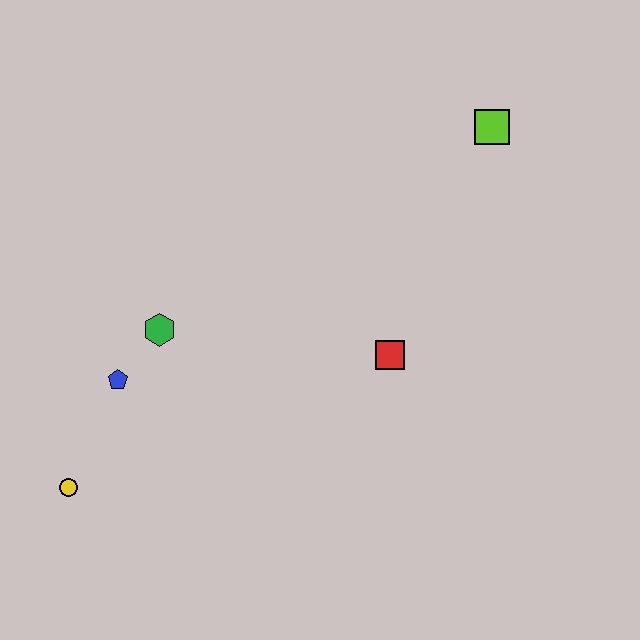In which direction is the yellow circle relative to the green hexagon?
The yellow circle is below the green hexagon.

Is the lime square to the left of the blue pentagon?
No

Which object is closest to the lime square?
The red square is closest to the lime square.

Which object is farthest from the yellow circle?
The lime square is farthest from the yellow circle.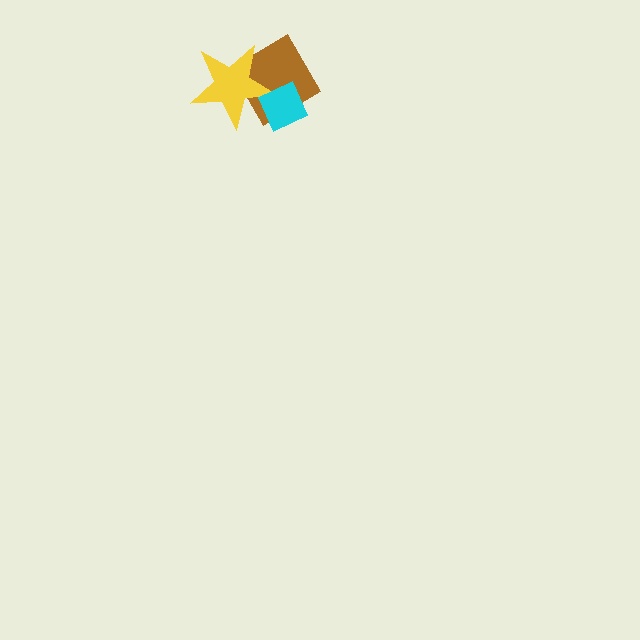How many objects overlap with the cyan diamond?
2 objects overlap with the cyan diamond.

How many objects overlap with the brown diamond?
2 objects overlap with the brown diamond.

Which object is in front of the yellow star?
The cyan diamond is in front of the yellow star.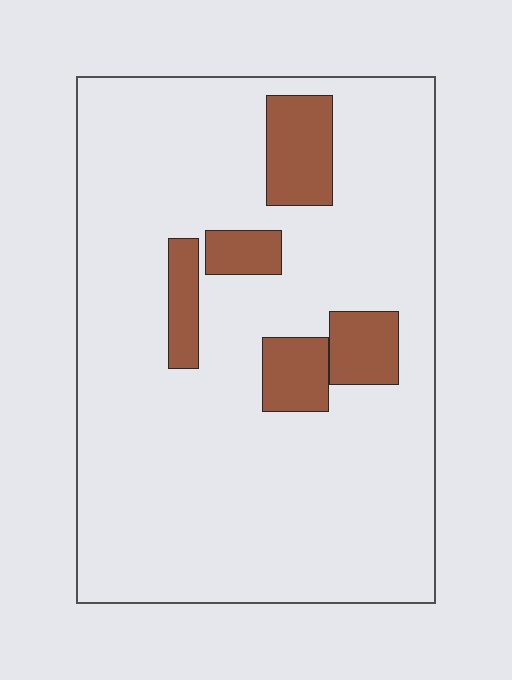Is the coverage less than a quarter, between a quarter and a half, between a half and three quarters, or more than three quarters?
Less than a quarter.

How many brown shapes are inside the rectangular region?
5.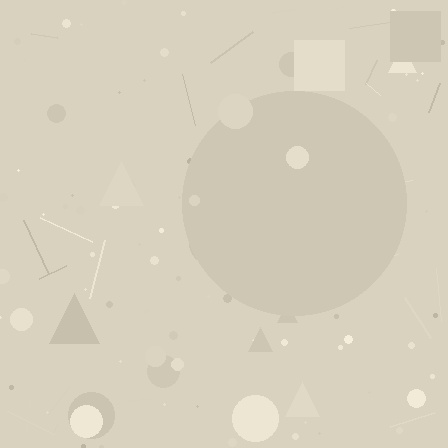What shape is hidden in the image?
A circle is hidden in the image.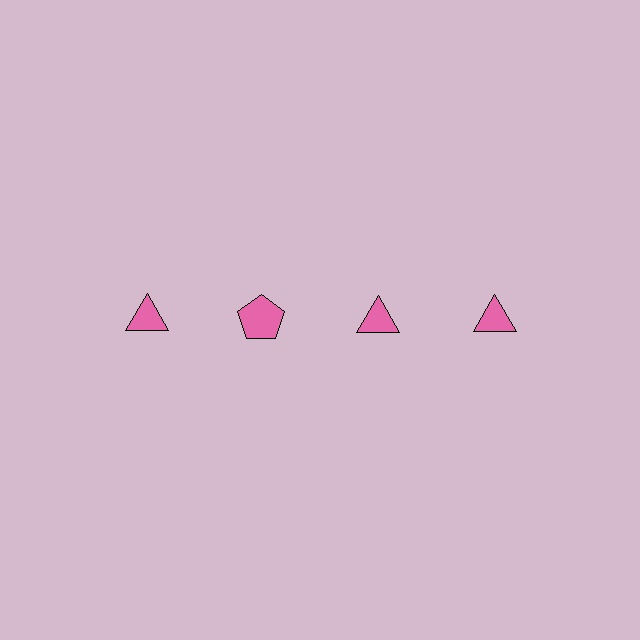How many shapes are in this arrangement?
There are 4 shapes arranged in a grid pattern.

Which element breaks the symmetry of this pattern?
The pink pentagon in the top row, second from left column breaks the symmetry. All other shapes are pink triangles.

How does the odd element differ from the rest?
It has a different shape: pentagon instead of triangle.